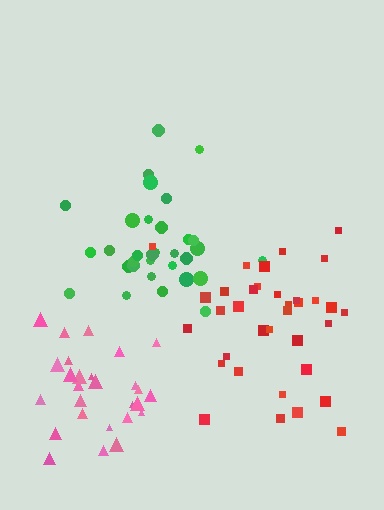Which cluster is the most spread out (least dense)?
Red.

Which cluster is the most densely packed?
Pink.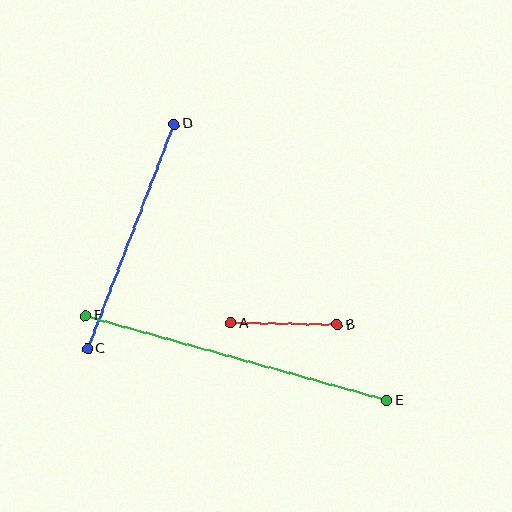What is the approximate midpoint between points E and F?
The midpoint is at approximately (236, 358) pixels.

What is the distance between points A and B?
The distance is approximately 106 pixels.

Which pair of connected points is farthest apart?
Points E and F are farthest apart.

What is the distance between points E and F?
The distance is approximately 313 pixels.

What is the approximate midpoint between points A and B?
The midpoint is at approximately (284, 324) pixels.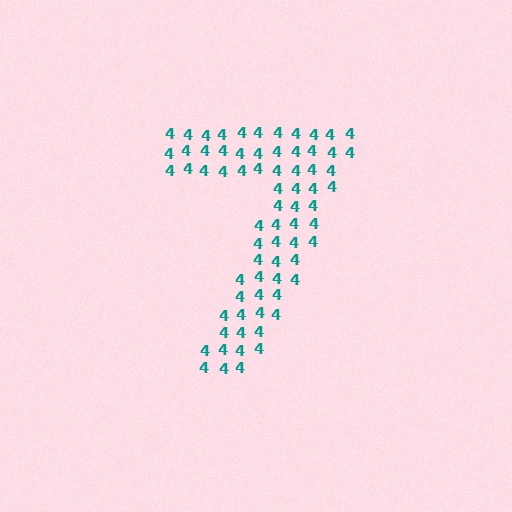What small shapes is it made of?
It is made of small digit 4's.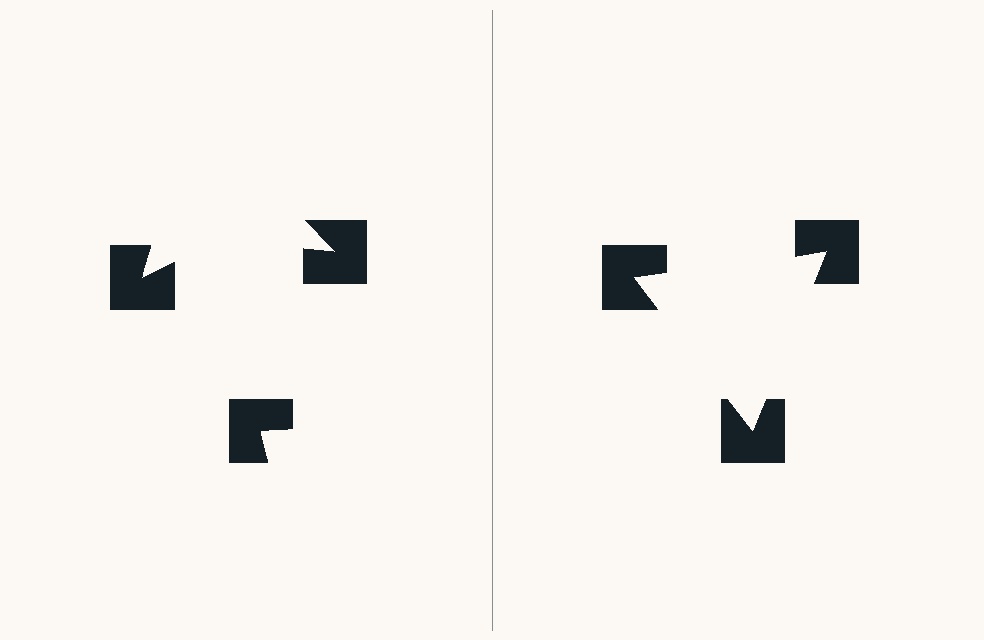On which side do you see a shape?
An illusory triangle appears on the right side. On the left side the wedge cuts are rotated, so no coherent shape forms.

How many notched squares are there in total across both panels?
6 — 3 on each side.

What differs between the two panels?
The notched squares are positioned identically on both sides; only the wedge orientations differ. On the right they align to a triangle; on the left they are misaligned.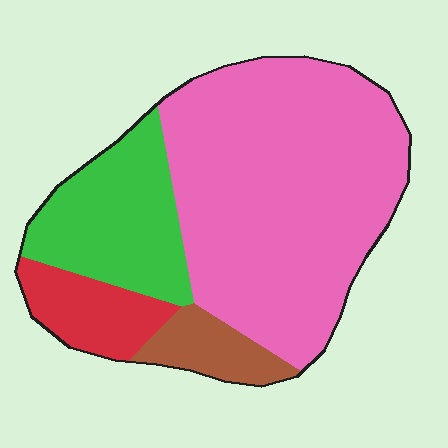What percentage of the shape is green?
Green covers around 20% of the shape.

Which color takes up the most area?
Pink, at roughly 60%.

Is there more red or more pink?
Pink.